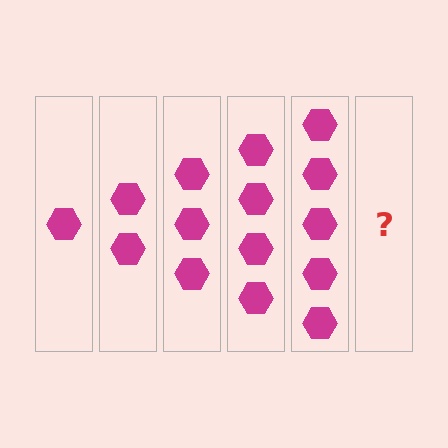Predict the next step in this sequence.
The next step is 6 hexagons.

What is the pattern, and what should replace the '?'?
The pattern is that each step adds one more hexagon. The '?' should be 6 hexagons.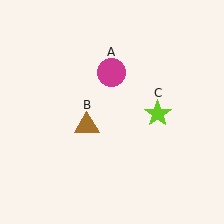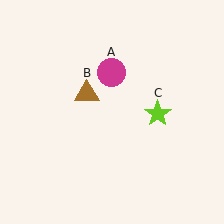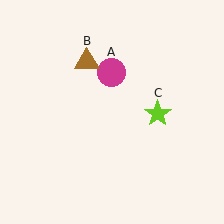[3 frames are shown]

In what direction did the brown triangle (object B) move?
The brown triangle (object B) moved up.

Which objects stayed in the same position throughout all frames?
Magenta circle (object A) and lime star (object C) remained stationary.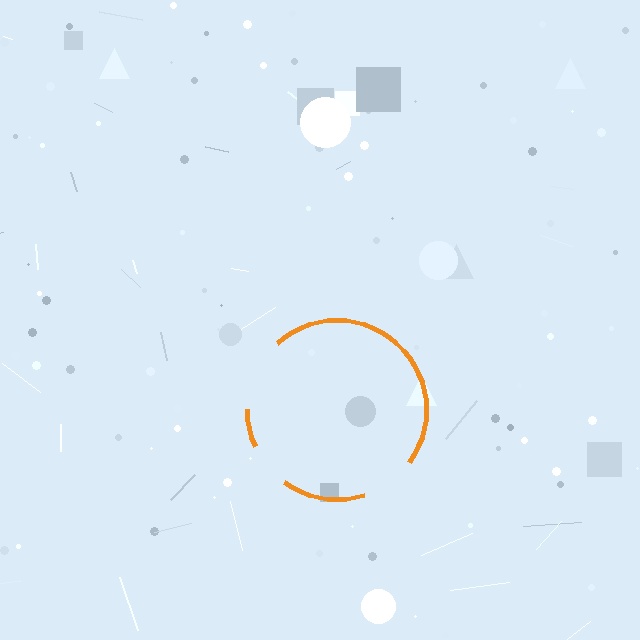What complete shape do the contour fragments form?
The contour fragments form a circle.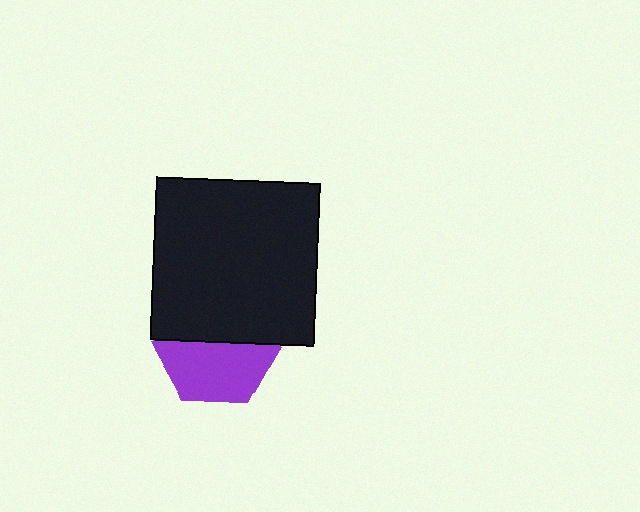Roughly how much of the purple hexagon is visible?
About half of it is visible (roughly 51%).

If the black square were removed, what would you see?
You would see the complete purple hexagon.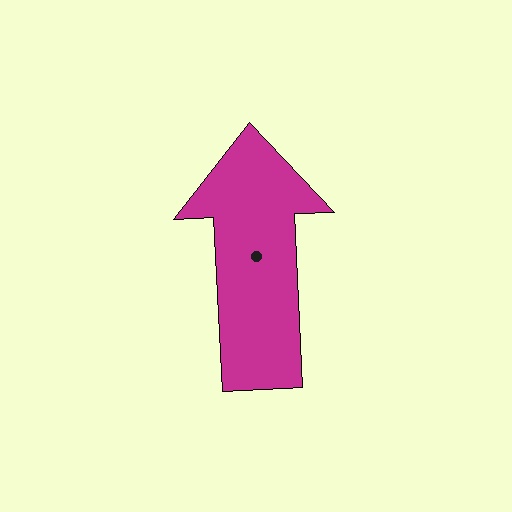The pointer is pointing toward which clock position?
Roughly 12 o'clock.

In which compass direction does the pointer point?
North.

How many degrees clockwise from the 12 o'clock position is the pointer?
Approximately 357 degrees.